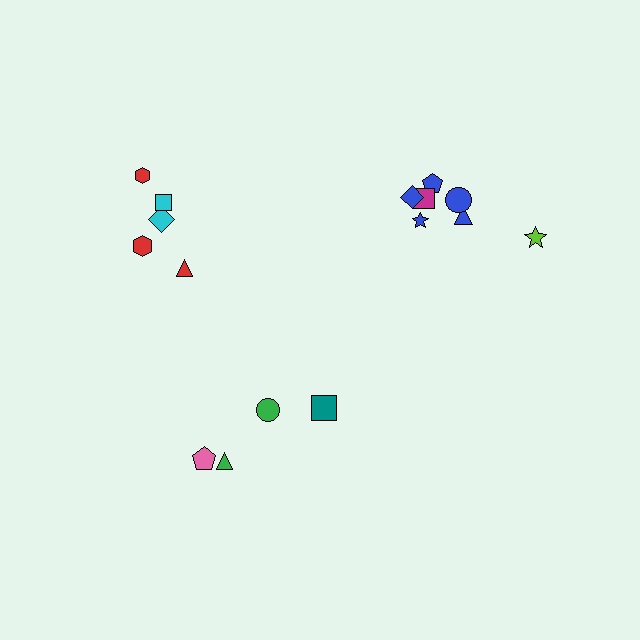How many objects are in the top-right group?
There are 7 objects.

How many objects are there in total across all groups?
There are 16 objects.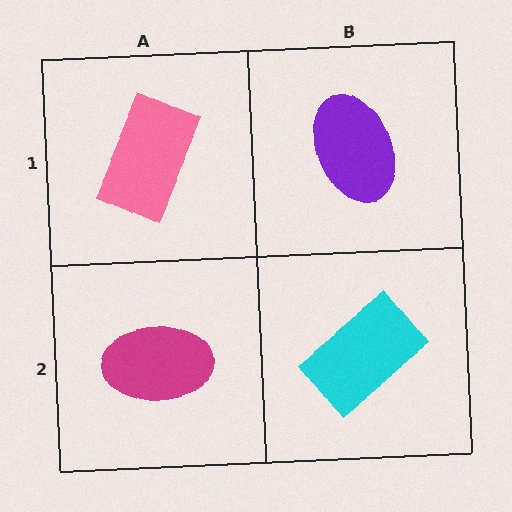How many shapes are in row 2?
2 shapes.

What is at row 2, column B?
A cyan rectangle.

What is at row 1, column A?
A pink rectangle.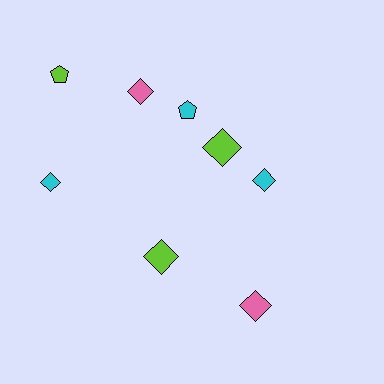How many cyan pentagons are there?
There is 1 cyan pentagon.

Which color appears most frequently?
Cyan, with 3 objects.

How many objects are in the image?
There are 8 objects.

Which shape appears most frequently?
Diamond, with 6 objects.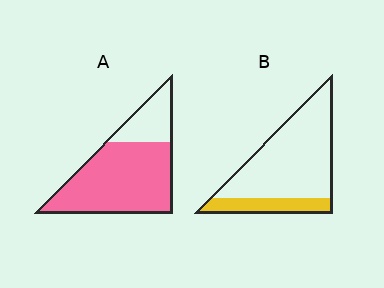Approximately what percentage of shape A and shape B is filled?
A is approximately 75% and B is approximately 20%.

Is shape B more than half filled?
No.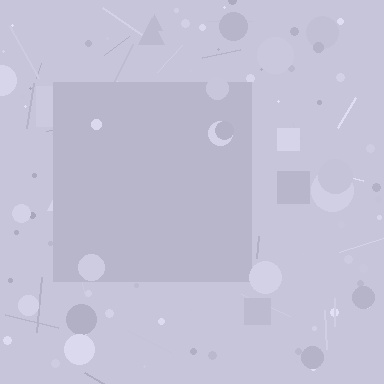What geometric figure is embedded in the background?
A square is embedded in the background.